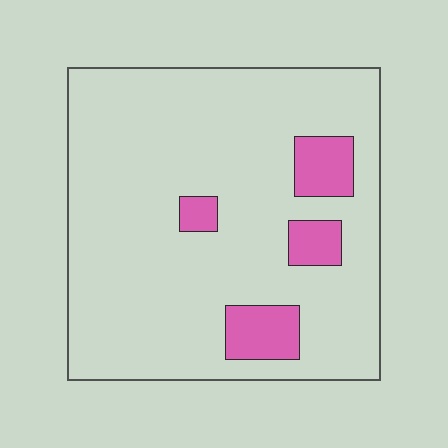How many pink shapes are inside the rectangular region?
4.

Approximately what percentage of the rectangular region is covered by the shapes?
Approximately 10%.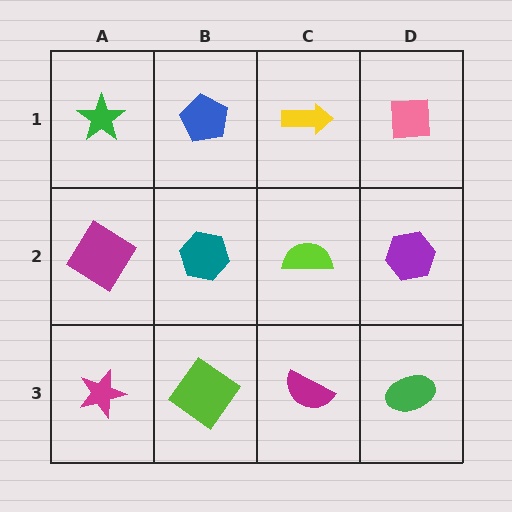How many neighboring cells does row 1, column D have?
2.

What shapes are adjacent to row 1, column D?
A purple hexagon (row 2, column D), a yellow arrow (row 1, column C).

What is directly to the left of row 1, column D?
A yellow arrow.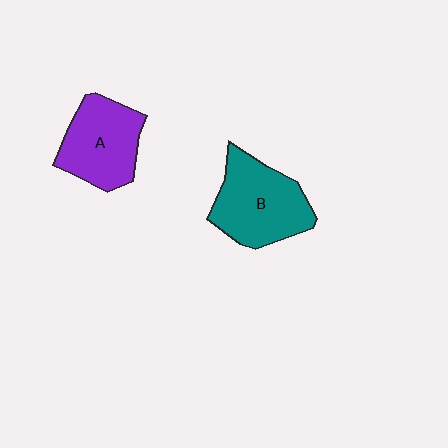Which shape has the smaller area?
Shape A (purple).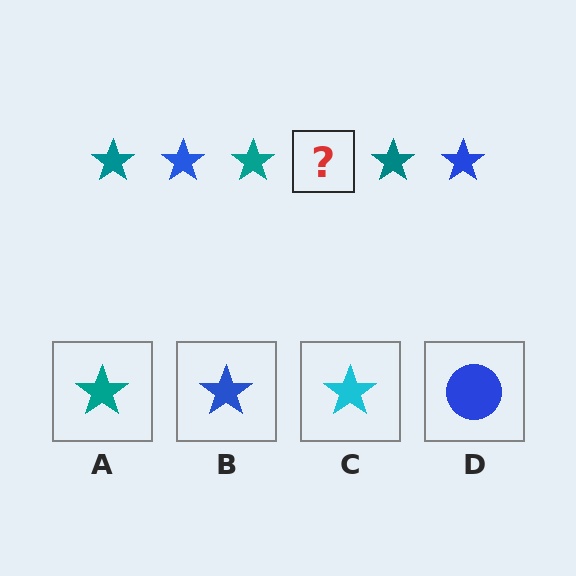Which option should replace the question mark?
Option B.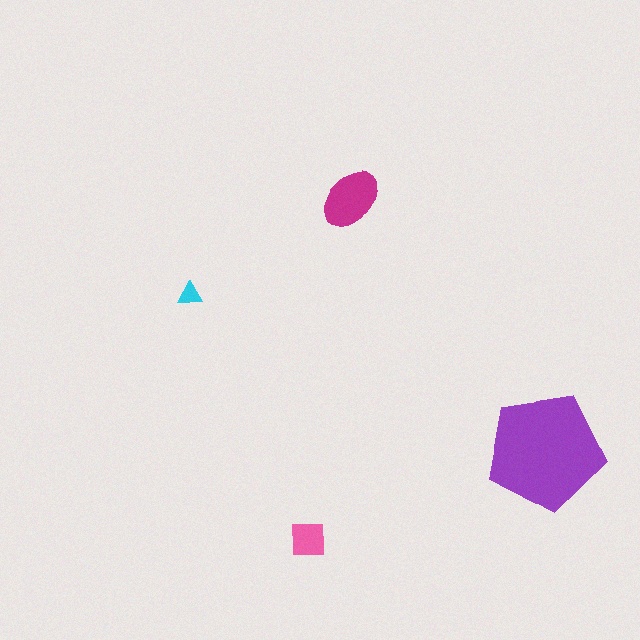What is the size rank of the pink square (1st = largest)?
3rd.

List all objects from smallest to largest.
The cyan triangle, the pink square, the magenta ellipse, the purple pentagon.